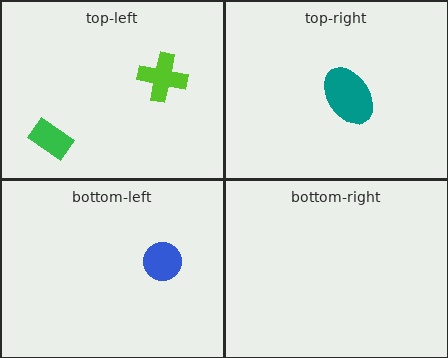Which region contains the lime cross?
The top-left region.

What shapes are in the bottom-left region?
The blue circle.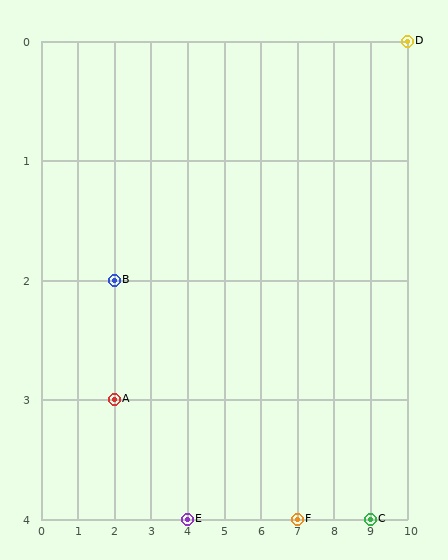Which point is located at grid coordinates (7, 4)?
Point F is at (7, 4).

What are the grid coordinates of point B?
Point B is at grid coordinates (2, 2).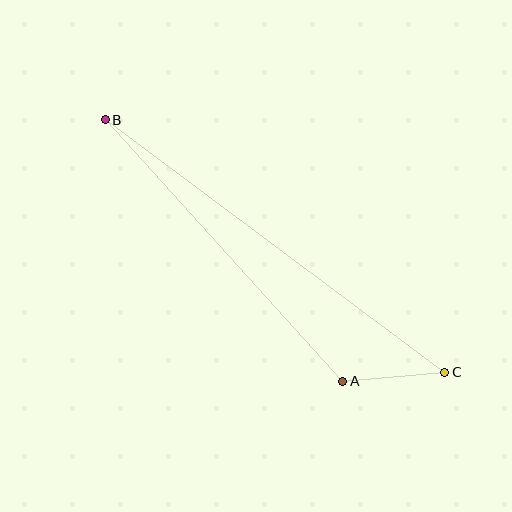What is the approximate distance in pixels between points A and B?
The distance between A and B is approximately 353 pixels.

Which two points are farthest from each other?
Points B and C are farthest from each other.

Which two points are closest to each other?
Points A and C are closest to each other.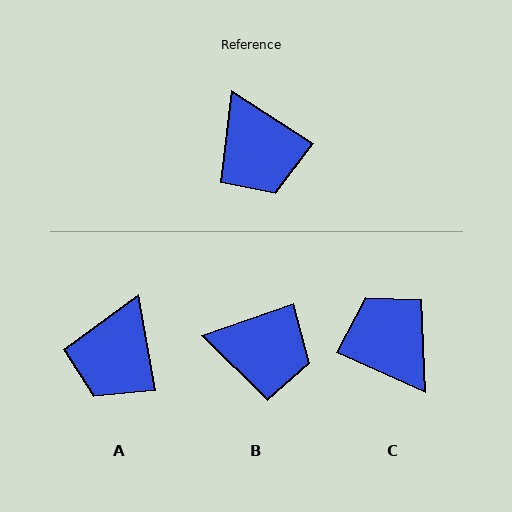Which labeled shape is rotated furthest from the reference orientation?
C, about 171 degrees away.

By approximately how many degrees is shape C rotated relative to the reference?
Approximately 171 degrees clockwise.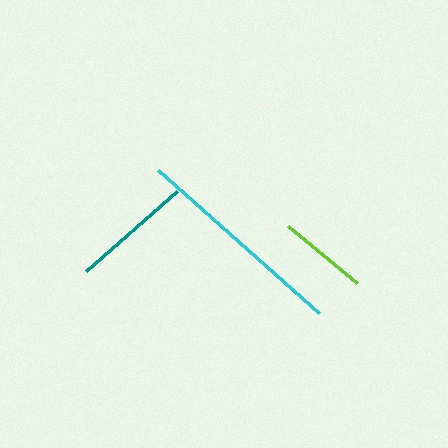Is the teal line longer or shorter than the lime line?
The teal line is longer than the lime line.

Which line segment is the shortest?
The lime line is the shortest at approximately 89 pixels.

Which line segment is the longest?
The cyan line is the longest at approximately 215 pixels.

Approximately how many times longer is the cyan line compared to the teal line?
The cyan line is approximately 1.8 times the length of the teal line.